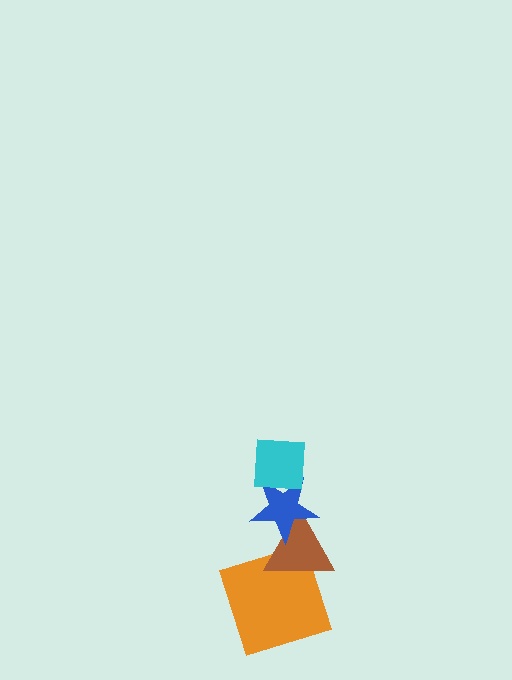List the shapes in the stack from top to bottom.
From top to bottom: the cyan square, the blue star, the brown triangle, the orange square.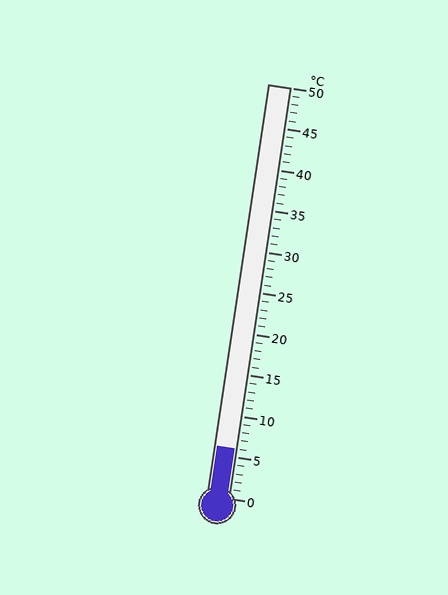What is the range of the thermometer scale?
The thermometer scale ranges from 0°C to 50°C.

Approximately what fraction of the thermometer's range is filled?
The thermometer is filled to approximately 10% of its range.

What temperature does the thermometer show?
The thermometer shows approximately 6°C.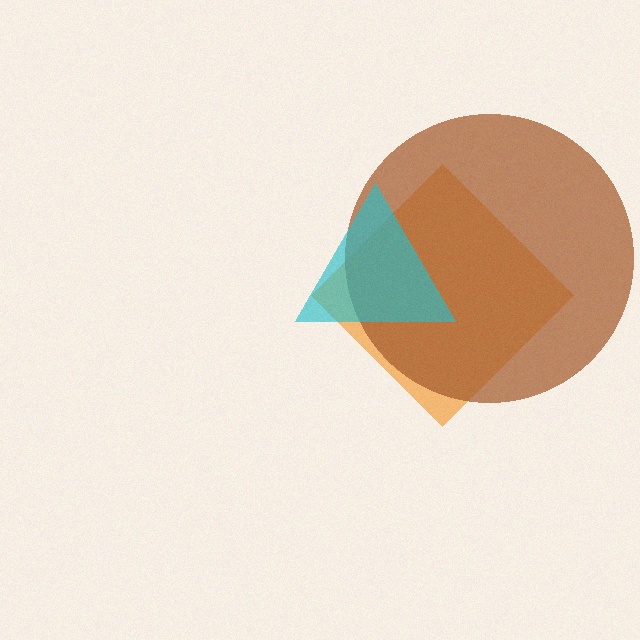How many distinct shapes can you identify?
There are 3 distinct shapes: an orange diamond, a brown circle, a cyan triangle.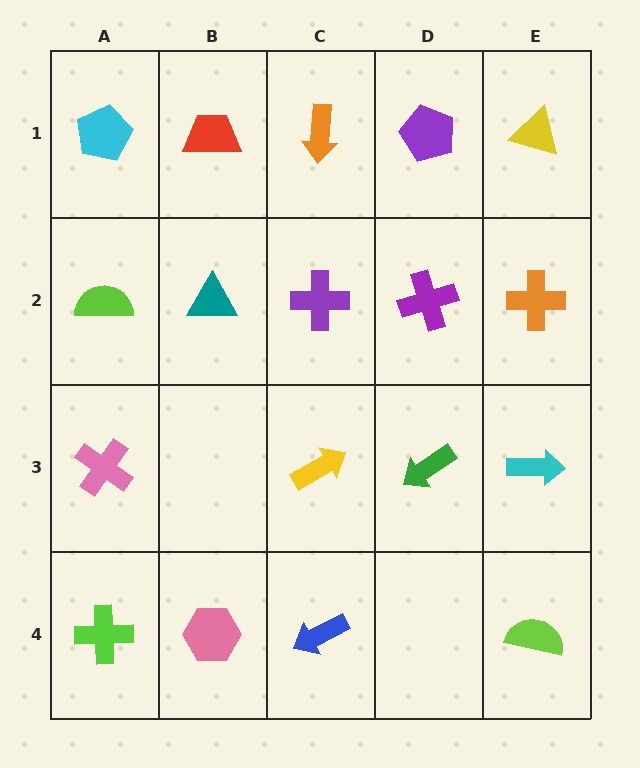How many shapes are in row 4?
4 shapes.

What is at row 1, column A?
A cyan pentagon.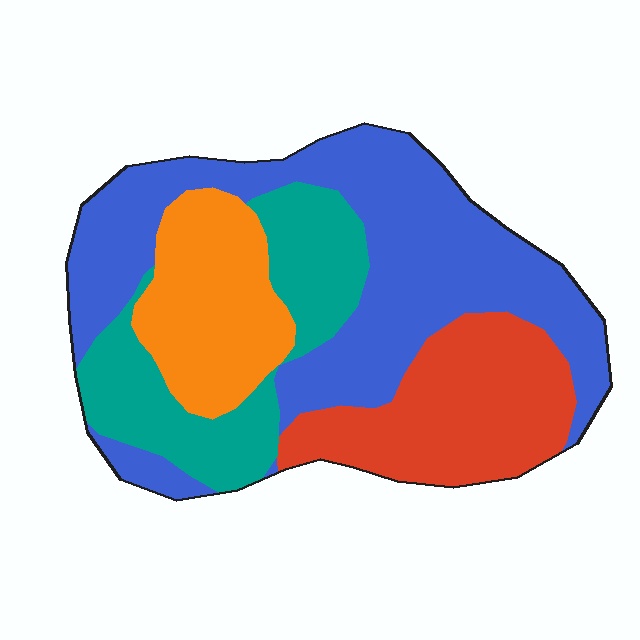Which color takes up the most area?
Blue, at roughly 45%.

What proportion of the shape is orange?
Orange takes up about one sixth (1/6) of the shape.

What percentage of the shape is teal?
Teal takes up about one fifth (1/5) of the shape.